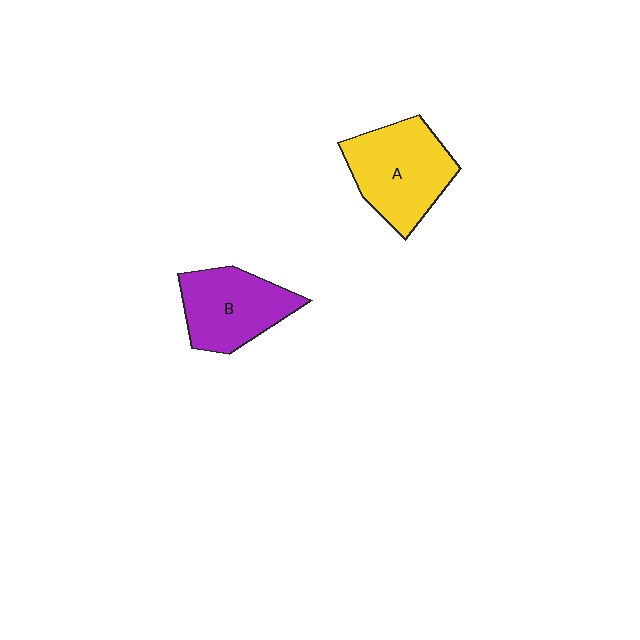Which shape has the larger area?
Shape A (yellow).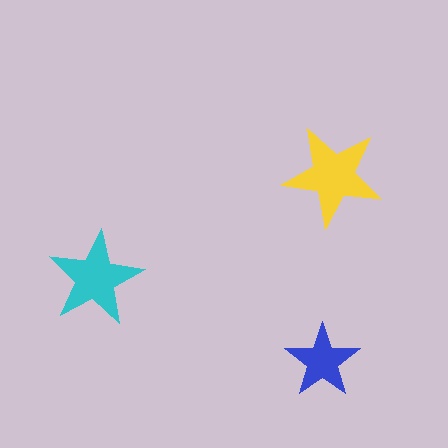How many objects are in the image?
There are 3 objects in the image.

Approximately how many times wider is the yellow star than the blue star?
About 1.5 times wider.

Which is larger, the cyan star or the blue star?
The cyan one.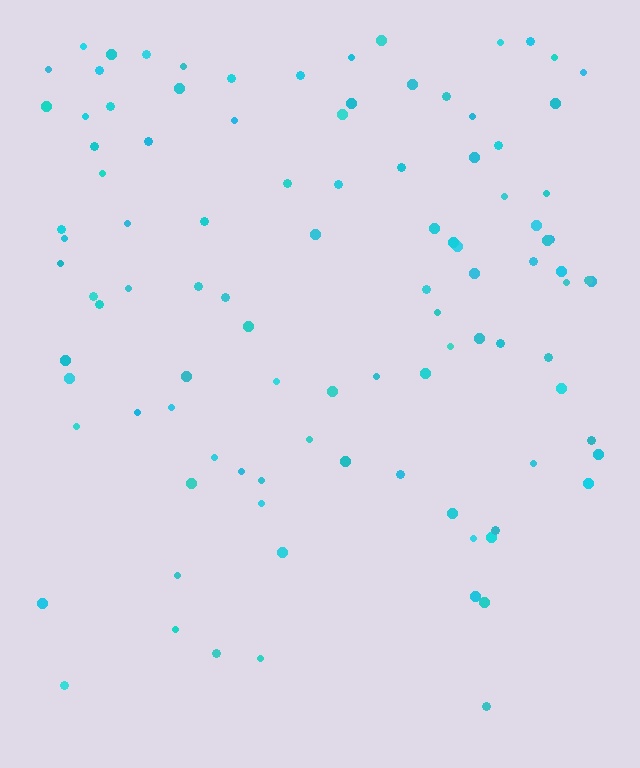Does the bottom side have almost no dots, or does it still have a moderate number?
Still a moderate number, just noticeably fewer than the top.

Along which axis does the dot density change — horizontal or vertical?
Vertical.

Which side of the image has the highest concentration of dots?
The top.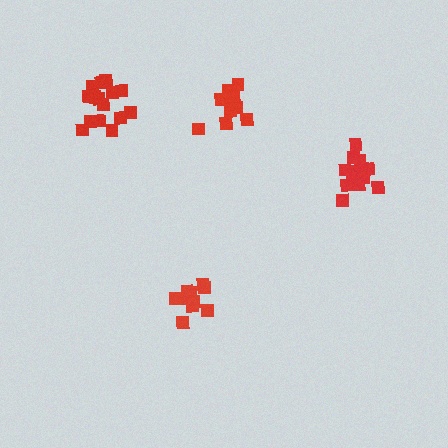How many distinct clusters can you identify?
There are 4 distinct clusters.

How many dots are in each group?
Group 1: 16 dots, Group 2: 12 dots, Group 3: 11 dots, Group 4: 16 dots (55 total).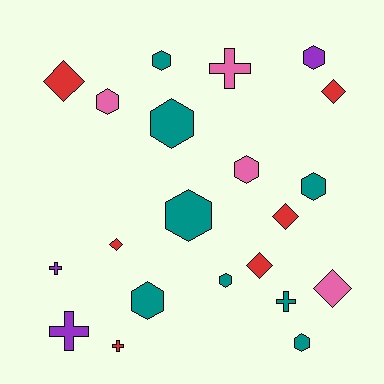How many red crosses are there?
There is 1 red cross.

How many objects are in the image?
There are 21 objects.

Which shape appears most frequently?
Hexagon, with 10 objects.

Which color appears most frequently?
Teal, with 8 objects.